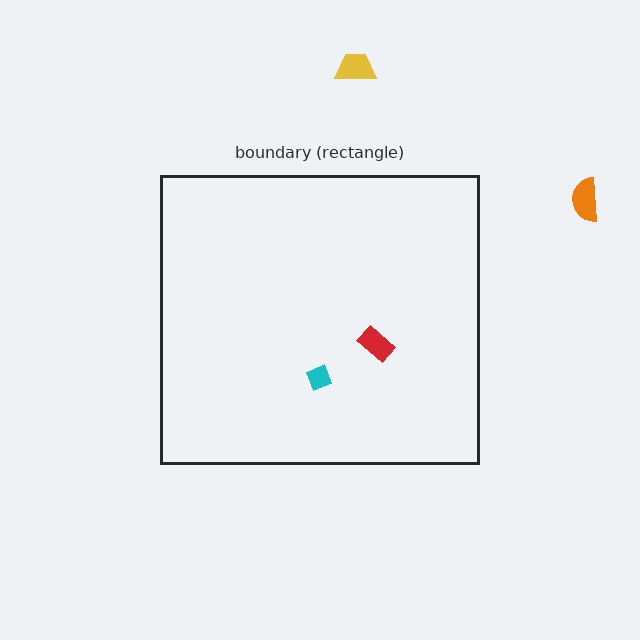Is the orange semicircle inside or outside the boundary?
Outside.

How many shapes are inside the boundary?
2 inside, 2 outside.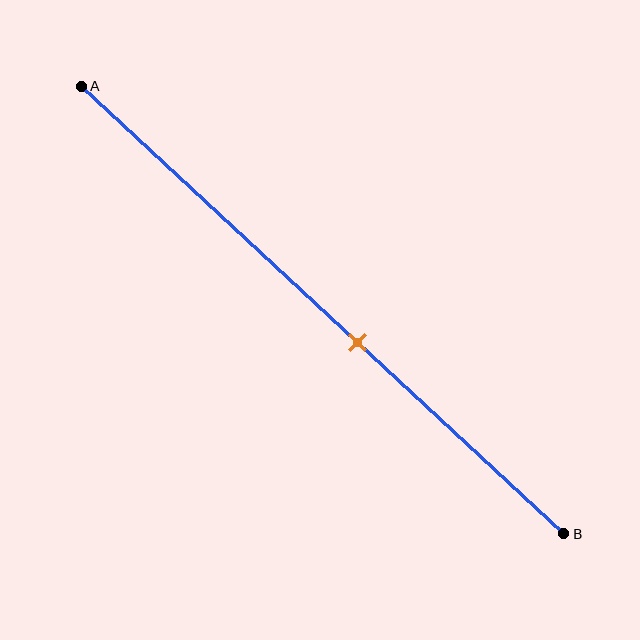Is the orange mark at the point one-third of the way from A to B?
No, the mark is at about 55% from A, not at the 33% one-third point.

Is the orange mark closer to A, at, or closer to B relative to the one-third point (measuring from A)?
The orange mark is closer to point B than the one-third point of segment AB.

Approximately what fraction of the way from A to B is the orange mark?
The orange mark is approximately 55% of the way from A to B.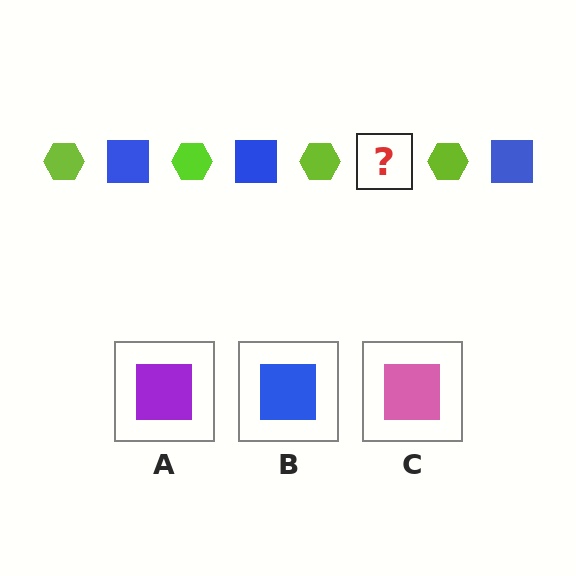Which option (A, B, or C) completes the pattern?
B.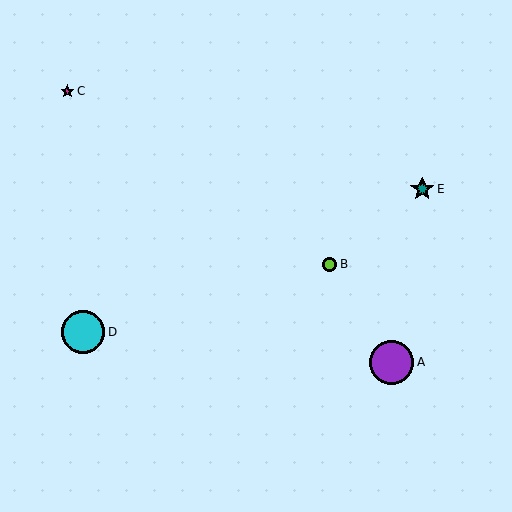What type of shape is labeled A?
Shape A is a purple circle.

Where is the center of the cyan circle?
The center of the cyan circle is at (83, 332).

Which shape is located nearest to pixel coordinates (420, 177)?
The teal star (labeled E) at (422, 189) is nearest to that location.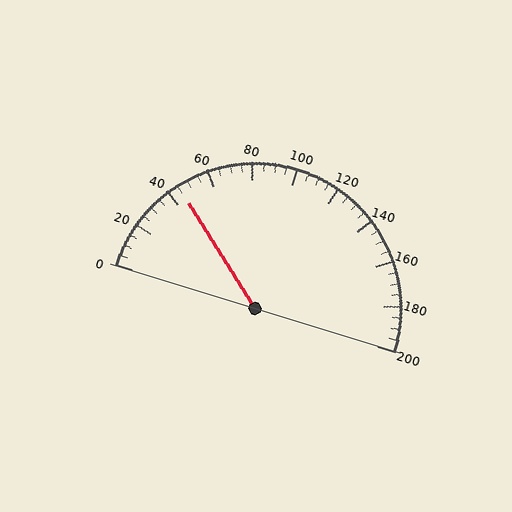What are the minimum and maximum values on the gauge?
The gauge ranges from 0 to 200.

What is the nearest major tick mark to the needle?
The nearest major tick mark is 40.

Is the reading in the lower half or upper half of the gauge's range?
The reading is in the lower half of the range (0 to 200).